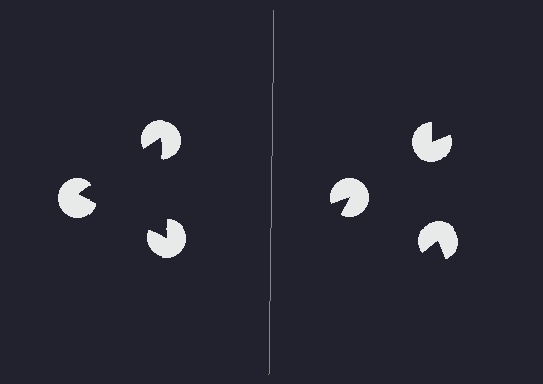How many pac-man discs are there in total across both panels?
6 — 3 on each side.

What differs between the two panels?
The pac-man discs are positioned identically on both sides; only the wedge orientations differ. On the left they align to a triangle; on the right they are misaligned.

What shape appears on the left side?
An illusory triangle.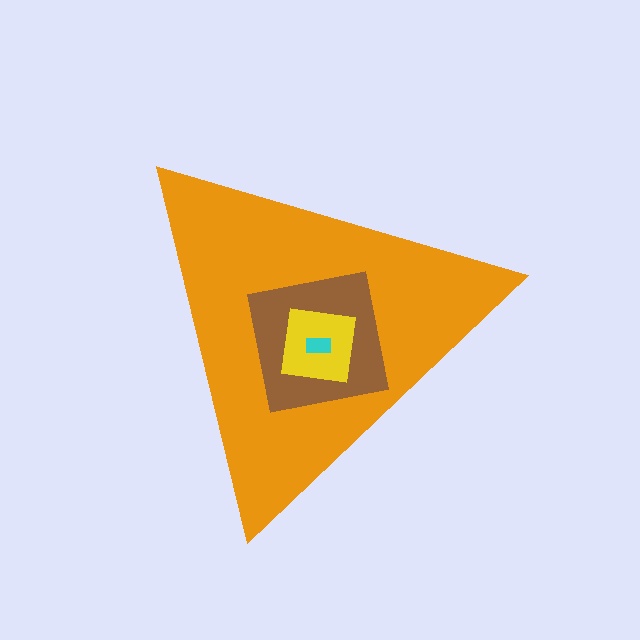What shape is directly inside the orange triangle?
The brown square.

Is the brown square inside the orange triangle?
Yes.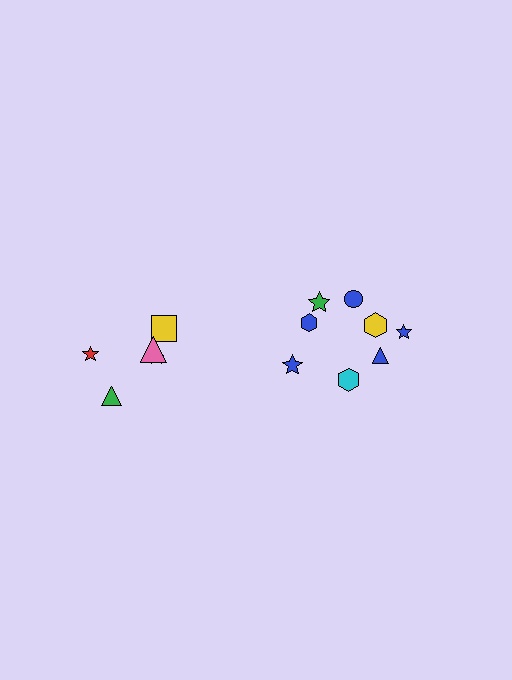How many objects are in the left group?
There are 5 objects.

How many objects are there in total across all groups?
There are 13 objects.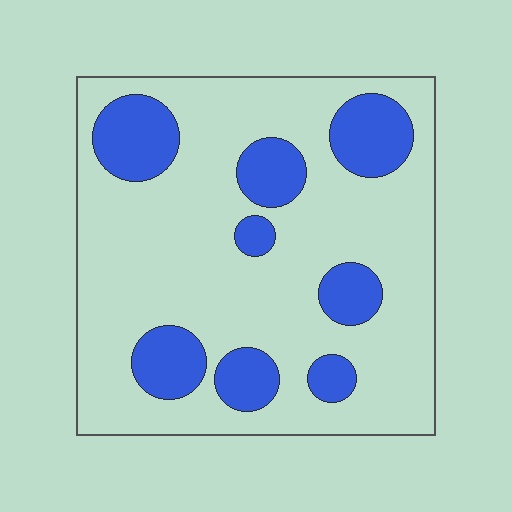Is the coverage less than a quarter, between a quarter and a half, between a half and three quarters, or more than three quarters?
Less than a quarter.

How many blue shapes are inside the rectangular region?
8.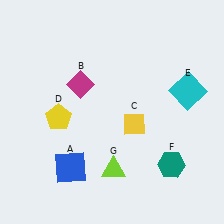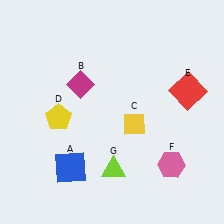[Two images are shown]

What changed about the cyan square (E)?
In Image 1, E is cyan. In Image 2, it changed to red.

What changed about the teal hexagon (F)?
In Image 1, F is teal. In Image 2, it changed to pink.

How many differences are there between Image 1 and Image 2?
There are 2 differences between the two images.